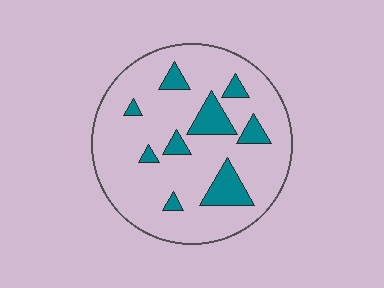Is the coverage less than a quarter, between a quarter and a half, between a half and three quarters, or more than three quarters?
Less than a quarter.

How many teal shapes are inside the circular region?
9.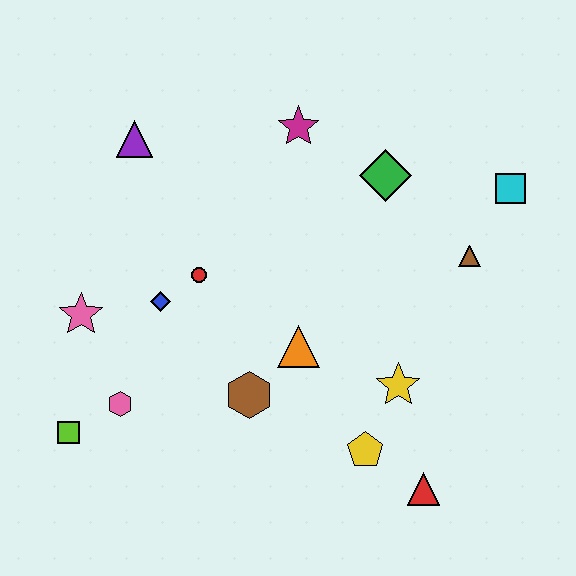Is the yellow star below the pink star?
Yes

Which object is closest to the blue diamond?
The red circle is closest to the blue diamond.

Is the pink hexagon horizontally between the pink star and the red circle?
Yes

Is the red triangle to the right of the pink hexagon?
Yes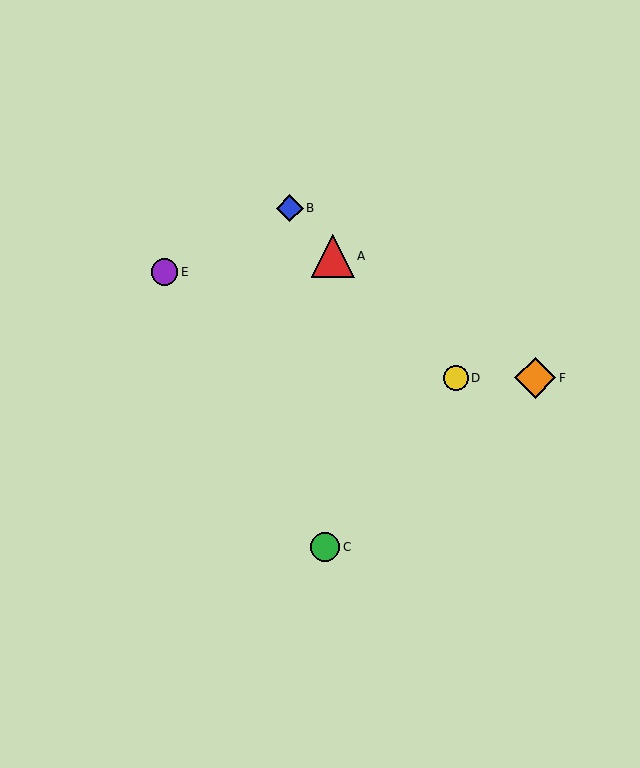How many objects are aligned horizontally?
2 objects (D, F) are aligned horizontally.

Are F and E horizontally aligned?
No, F is at y≈378 and E is at y≈272.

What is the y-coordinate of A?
Object A is at y≈256.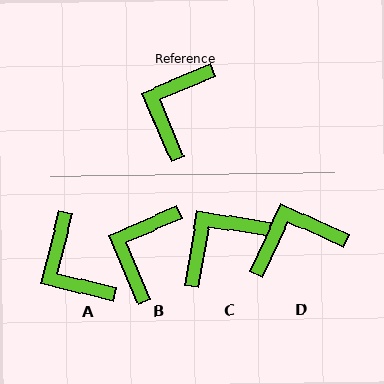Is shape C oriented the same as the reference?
No, it is off by about 33 degrees.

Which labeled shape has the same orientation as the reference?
B.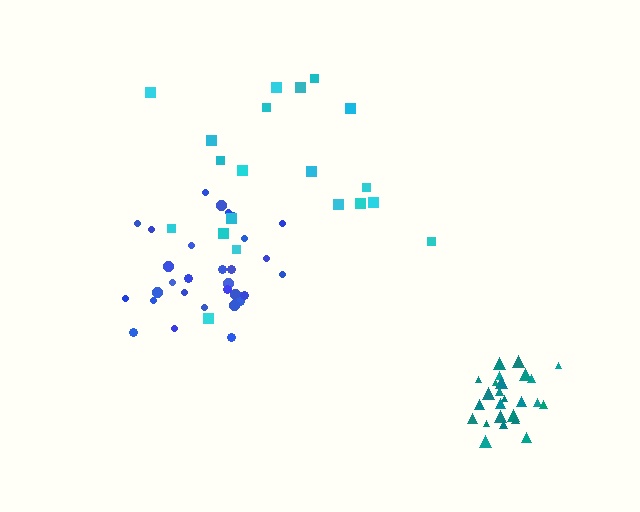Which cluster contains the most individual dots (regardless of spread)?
Blue (30).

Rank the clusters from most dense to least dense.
teal, blue, cyan.